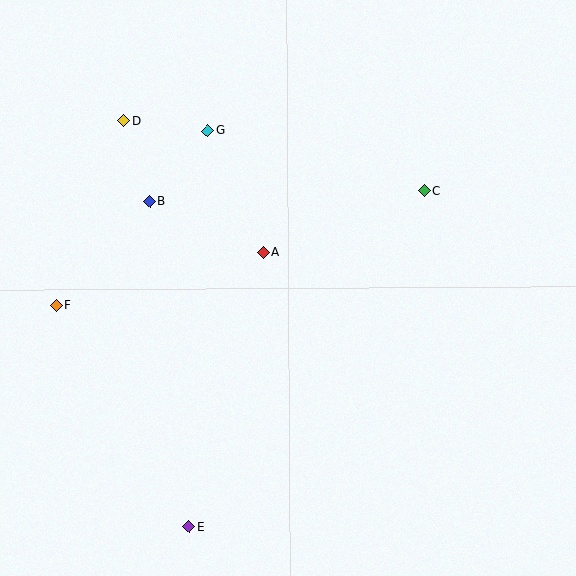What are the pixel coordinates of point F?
Point F is at (56, 306).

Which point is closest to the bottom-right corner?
Point E is closest to the bottom-right corner.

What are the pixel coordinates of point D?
Point D is at (124, 121).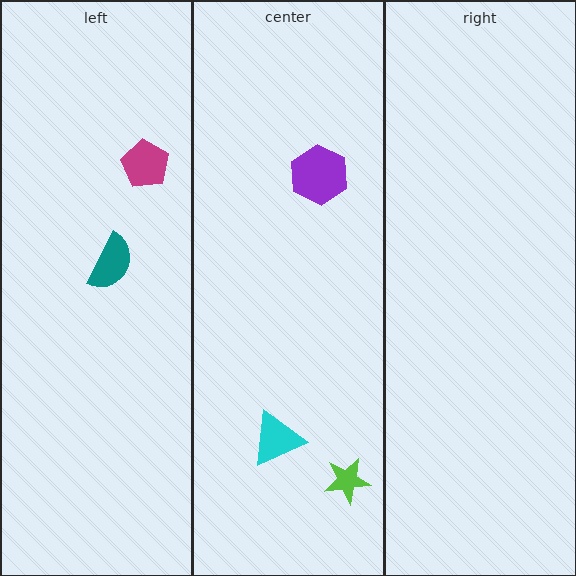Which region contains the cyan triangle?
The center region.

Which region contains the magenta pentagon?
The left region.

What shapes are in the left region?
The magenta pentagon, the teal semicircle.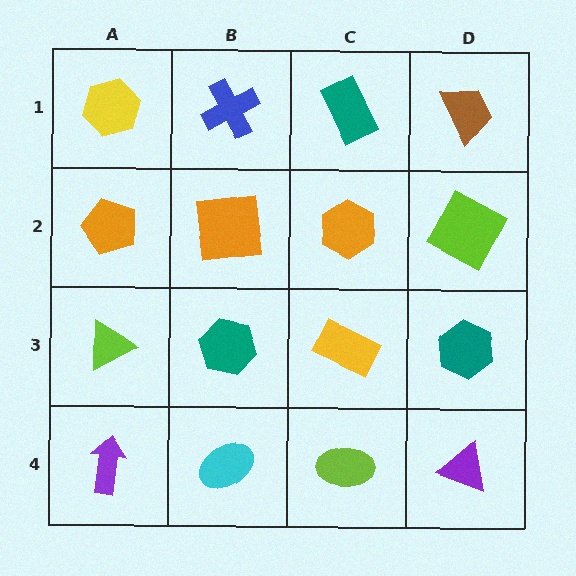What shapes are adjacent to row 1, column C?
An orange hexagon (row 2, column C), a blue cross (row 1, column B), a brown trapezoid (row 1, column D).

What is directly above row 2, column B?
A blue cross.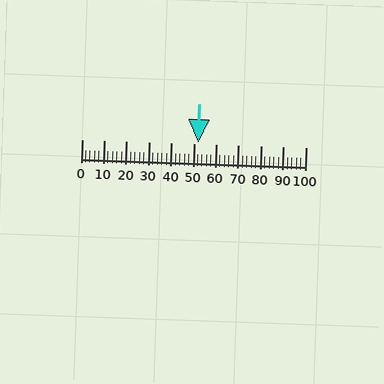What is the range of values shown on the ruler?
The ruler shows values from 0 to 100.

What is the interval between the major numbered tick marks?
The major tick marks are spaced 10 units apart.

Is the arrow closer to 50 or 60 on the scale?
The arrow is closer to 50.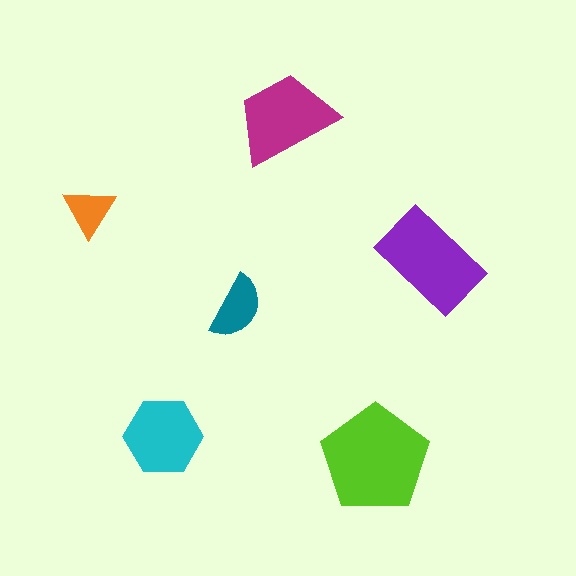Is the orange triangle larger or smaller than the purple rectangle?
Smaller.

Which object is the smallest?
The orange triangle.